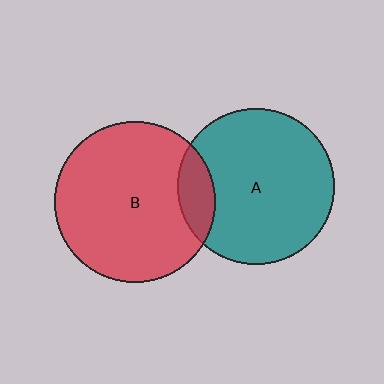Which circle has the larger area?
Circle B (red).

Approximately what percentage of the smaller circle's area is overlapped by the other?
Approximately 15%.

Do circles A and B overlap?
Yes.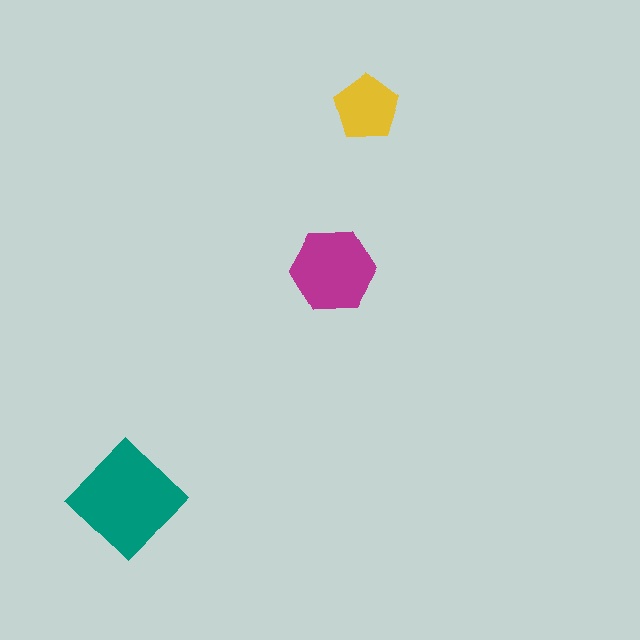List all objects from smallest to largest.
The yellow pentagon, the magenta hexagon, the teal diamond.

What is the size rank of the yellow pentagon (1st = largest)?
3rd.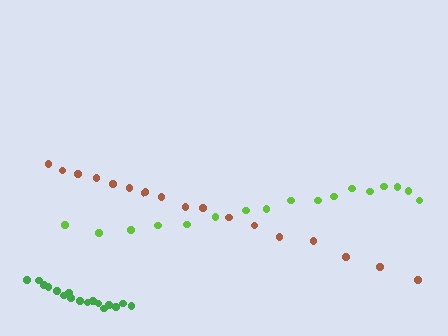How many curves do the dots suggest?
There are 3 distinct paths.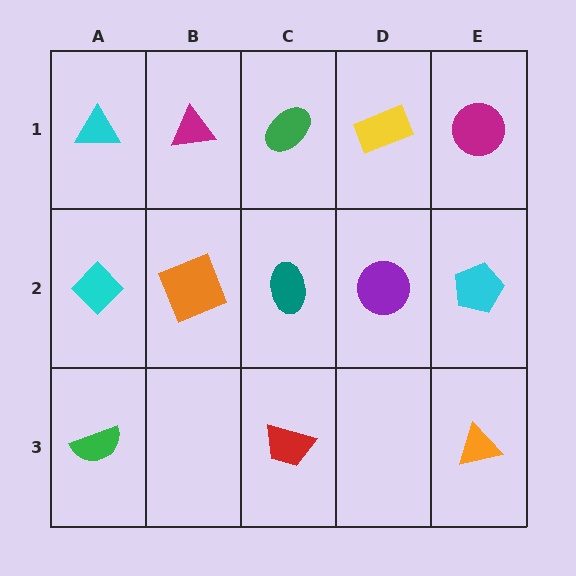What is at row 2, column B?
An orange square.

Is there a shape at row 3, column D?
No, that cell is empty.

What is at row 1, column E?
A magenta circle.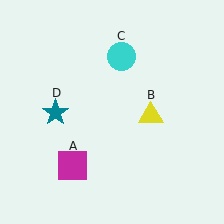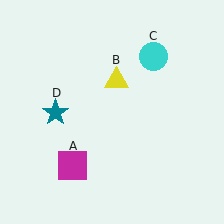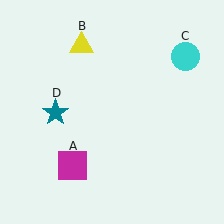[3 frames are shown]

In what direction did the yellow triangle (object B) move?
The yellow triangle (object B) moved up and to the left.